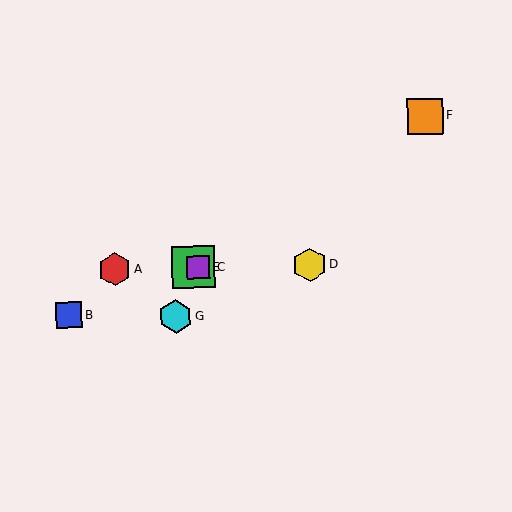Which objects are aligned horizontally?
Objects A, C, D, E are aligned horizontally.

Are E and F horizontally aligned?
No, E is at y≈267 and F is at y≈116.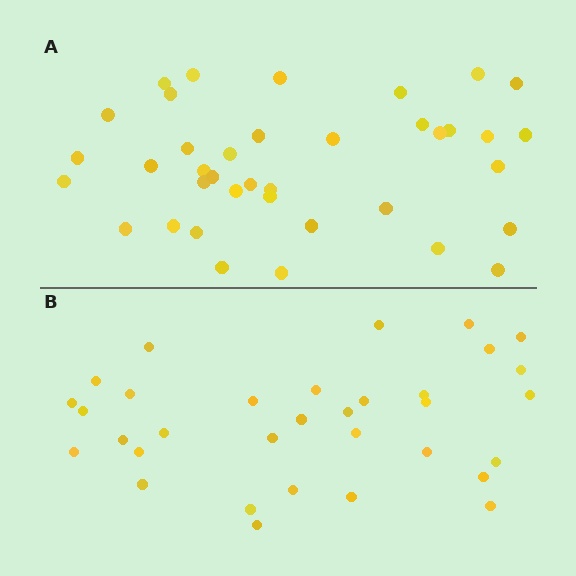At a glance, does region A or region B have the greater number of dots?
Region A (the top region) has more dots.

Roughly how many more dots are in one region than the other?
Region A has about 5 more dots than region B.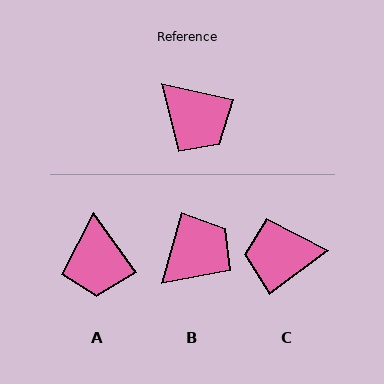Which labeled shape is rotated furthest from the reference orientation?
C, about 131 degrees away.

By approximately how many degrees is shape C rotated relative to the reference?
Approximately 131 degrees clockwise.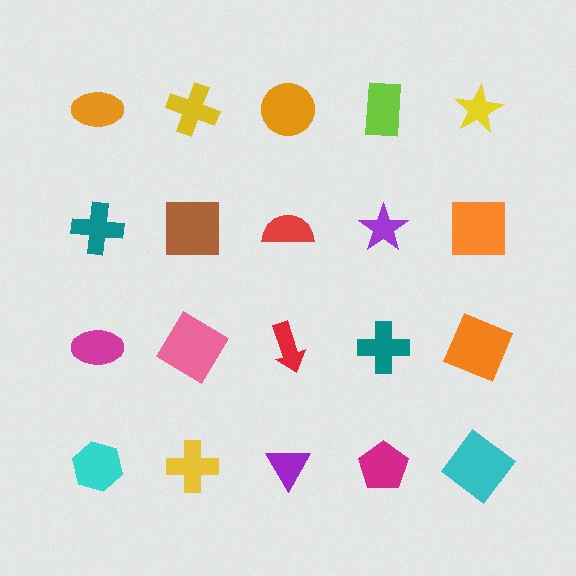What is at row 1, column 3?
An orange circle.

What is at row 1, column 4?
A lime rectangle.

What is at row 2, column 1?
A teal cross.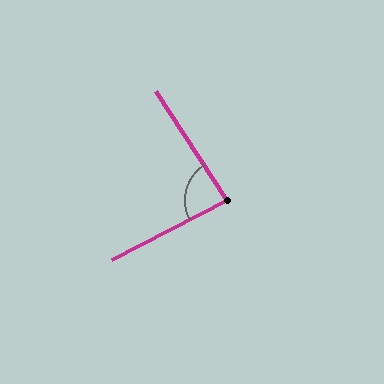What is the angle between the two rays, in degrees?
Approximately 84 degrees.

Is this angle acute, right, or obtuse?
It is acute.